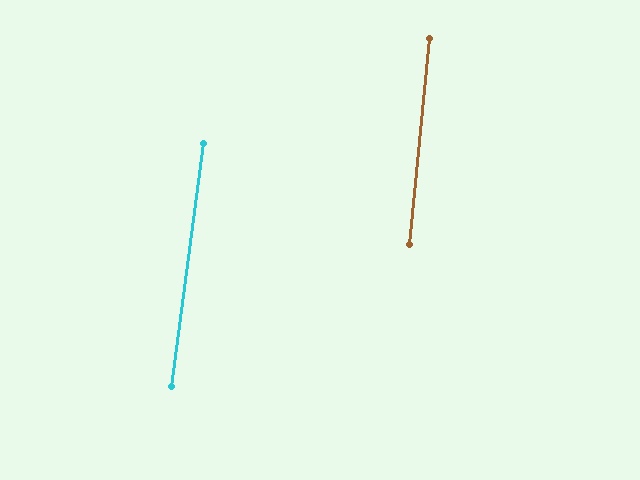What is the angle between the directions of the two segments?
Approximately 2 degrees.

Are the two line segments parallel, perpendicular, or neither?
Parallel — their directions differ by only 1.8°.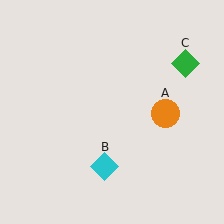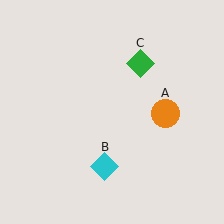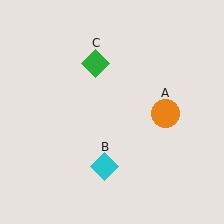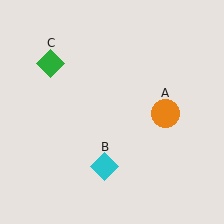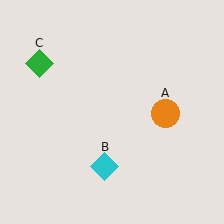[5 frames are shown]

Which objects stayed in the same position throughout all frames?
Orange circle (object A) and cyan diamond (object B) remained stationary.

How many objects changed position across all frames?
1 object changed position: green diamond (object C).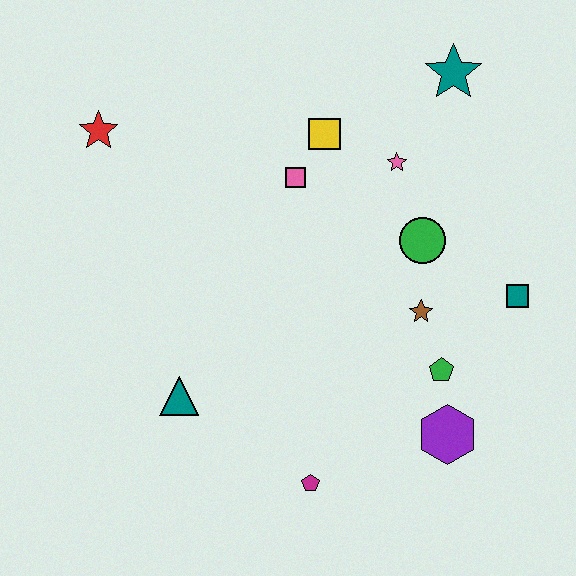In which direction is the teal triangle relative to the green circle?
The teal triangle is to the left of the green circle.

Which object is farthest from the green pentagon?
The red star is farthest from the green pentagon.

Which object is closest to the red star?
The pink square is closest to the red star.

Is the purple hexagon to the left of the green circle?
No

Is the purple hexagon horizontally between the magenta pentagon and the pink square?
No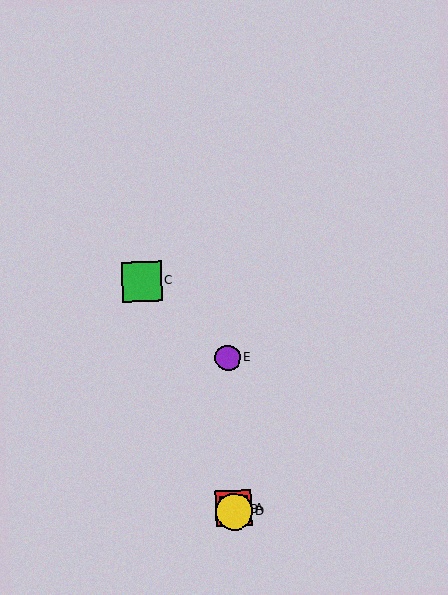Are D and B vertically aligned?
Yes, both are at x≈234.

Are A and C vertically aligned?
No, A is at x≈234 and C is at x≈142.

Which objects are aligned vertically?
Objects A, B, D, E are aligned vertically.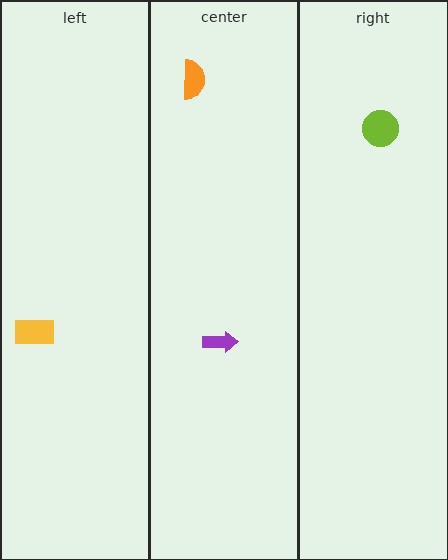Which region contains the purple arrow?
The center region.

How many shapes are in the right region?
1.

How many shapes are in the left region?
1.